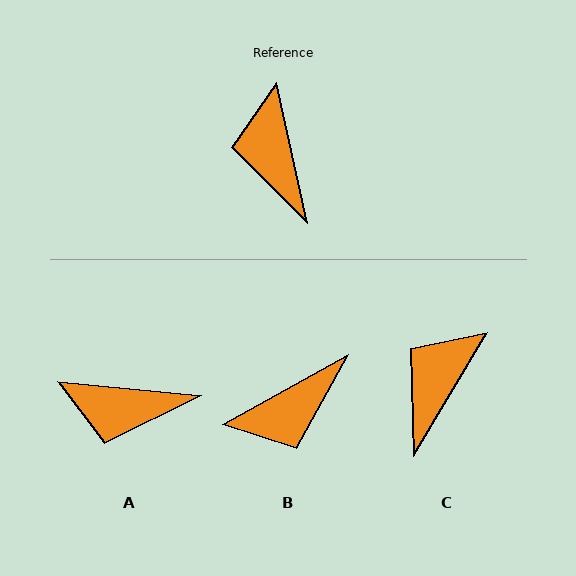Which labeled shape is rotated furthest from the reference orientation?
B, about 106 degrees away.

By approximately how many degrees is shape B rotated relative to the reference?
Approximately 106 degrees counter-clockwise.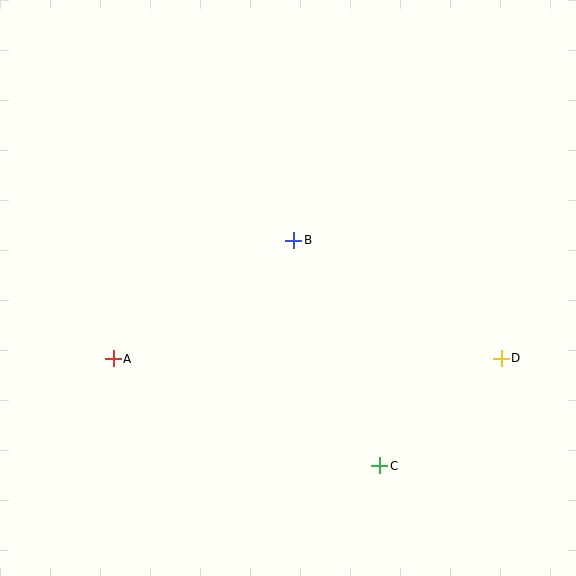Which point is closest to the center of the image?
Point B at (294, 240) is closest to the center.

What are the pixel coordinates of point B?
Point B is at (294, 240).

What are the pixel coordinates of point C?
Point C is at (380, 466).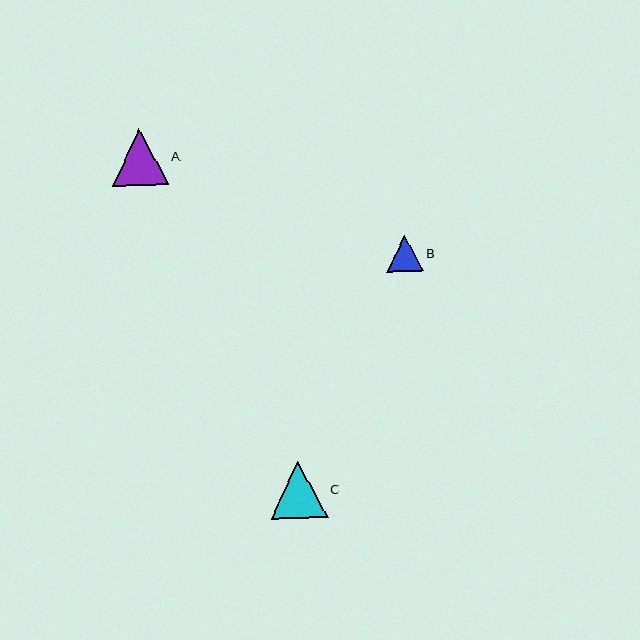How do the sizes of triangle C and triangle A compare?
Triangle C and triangle A are approximately the same size.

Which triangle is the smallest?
Triangle B is the smallest with a size of approximately 36 pixels.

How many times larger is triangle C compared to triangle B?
Triangle C is approximately 1.6 times the size of triangle B.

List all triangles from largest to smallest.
From largest to smallest: C, A, B.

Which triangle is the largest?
Triangle C is the largest with a size of approximately 57 pixels.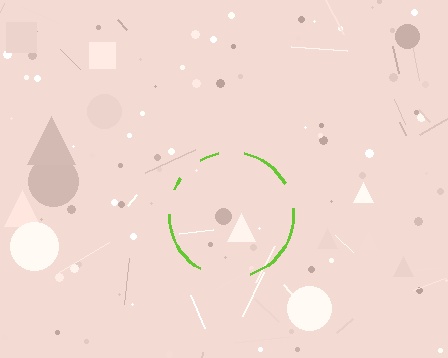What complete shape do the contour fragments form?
The contour fragments form a circle.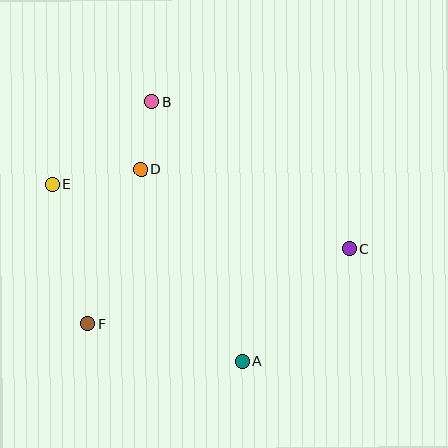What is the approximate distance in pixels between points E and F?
The distance between E and F is approximately 145 pixels.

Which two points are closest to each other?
Points B and D are closest to each other.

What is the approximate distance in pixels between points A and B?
The distance between A and B is approximately 275 pixels.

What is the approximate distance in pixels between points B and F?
The distance between B and F is approximately 232 pixels.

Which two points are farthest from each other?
Points C and E are farthest from each other.